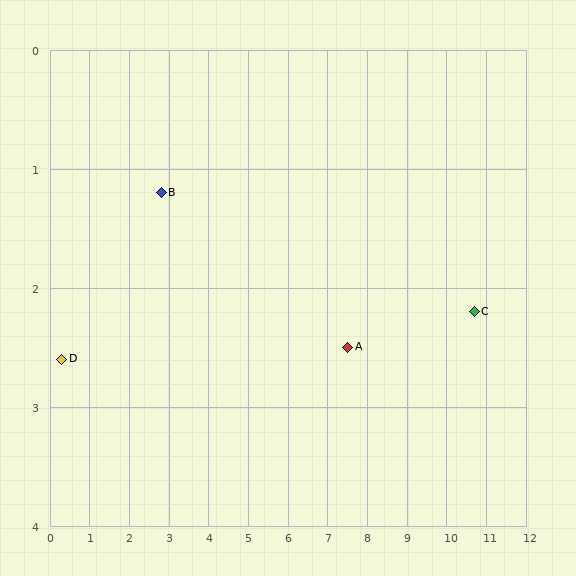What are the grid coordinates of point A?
Point A is at approximately (7.5, 2.5).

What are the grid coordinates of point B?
Point B is at approximately (2.8, 1.2).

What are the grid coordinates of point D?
Point D is at approximately (0.3, 2.6).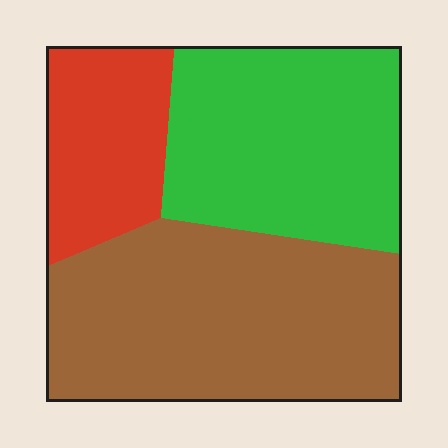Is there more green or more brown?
Brown.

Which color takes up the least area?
Red, at roughly 20%.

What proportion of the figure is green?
Green takes up between a quarter and a half of the figure.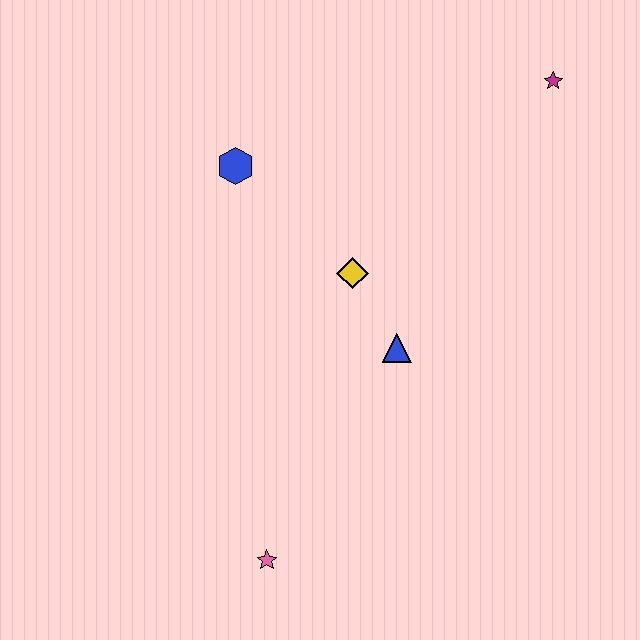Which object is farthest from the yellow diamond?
The pink star is farthest from the yellow diamond.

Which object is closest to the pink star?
The blue triangle is closest to the pink star.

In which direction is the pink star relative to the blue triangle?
The pink star is below the blue triangle.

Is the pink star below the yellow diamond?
Yes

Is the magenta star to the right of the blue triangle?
Yes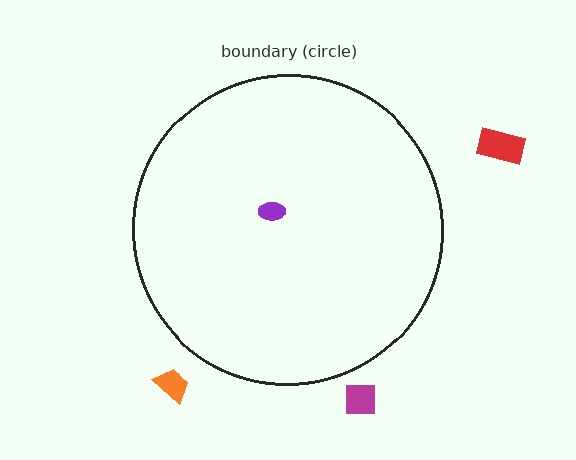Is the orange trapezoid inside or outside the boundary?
Outside.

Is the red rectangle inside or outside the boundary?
Outside.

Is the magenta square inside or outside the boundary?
Outside.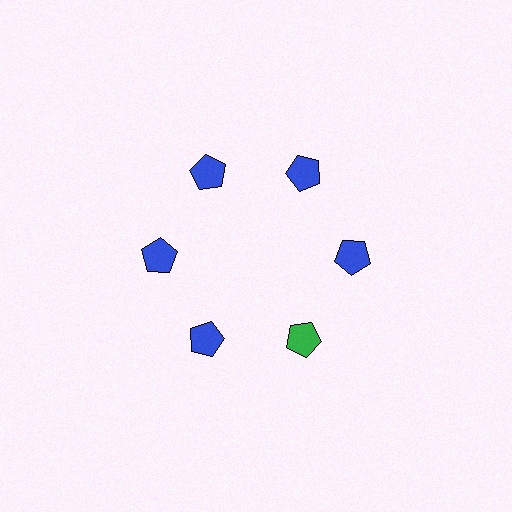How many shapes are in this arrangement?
There are 6 shapes arranged in a ring pattern.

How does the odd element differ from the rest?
It has a different color: green instead of blue.